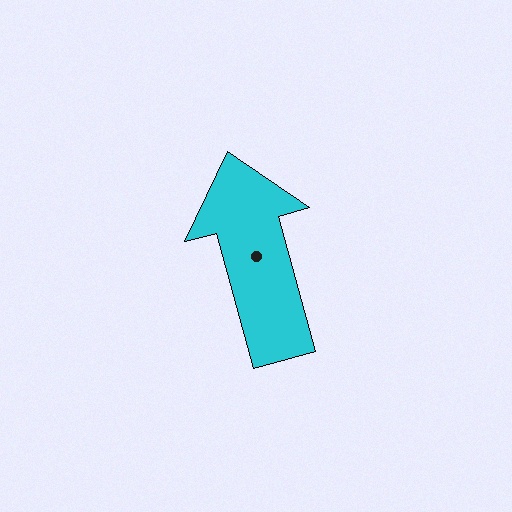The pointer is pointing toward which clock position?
Roughly 11 o'clock.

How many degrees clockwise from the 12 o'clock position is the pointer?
Approximately 345 degrees.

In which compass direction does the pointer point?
North.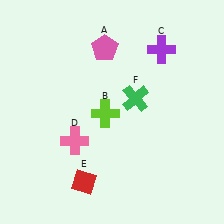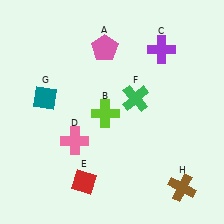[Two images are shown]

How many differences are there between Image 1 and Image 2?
There are 2 differences between the two images.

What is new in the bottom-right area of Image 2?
A brown cross (H) was added in the bottom-right area of Image 2.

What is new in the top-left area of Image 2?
A teal diamond (G) was added in the top-left area of Image 2.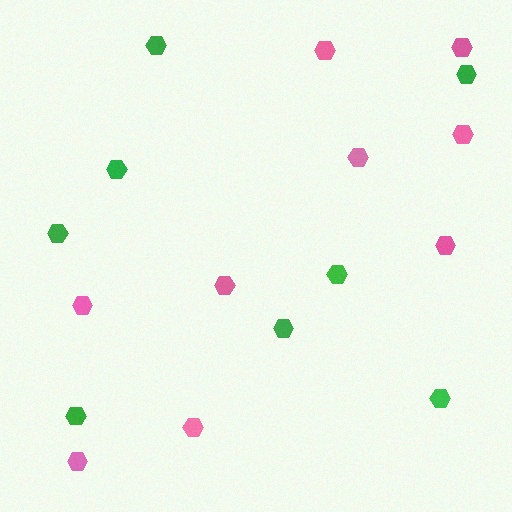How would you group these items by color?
There are 2 groups: one group of pink hexagons (9) and one group of green hexagons (8).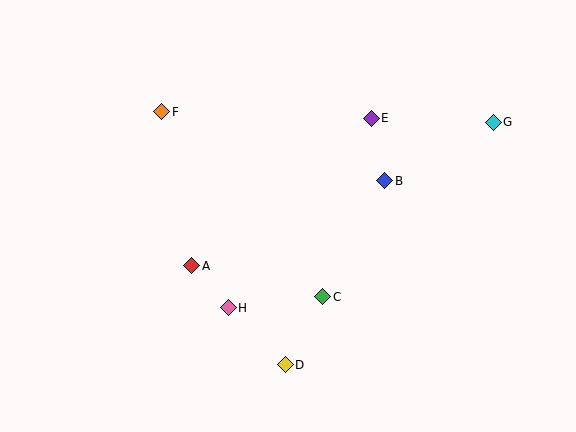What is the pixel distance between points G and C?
The distance between G and C is 244 pixels.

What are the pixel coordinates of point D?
Point D is at (285, 365).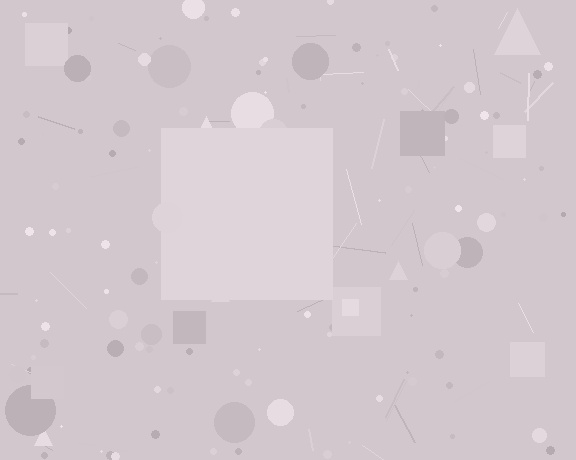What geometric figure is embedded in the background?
A square is embedded in the background.